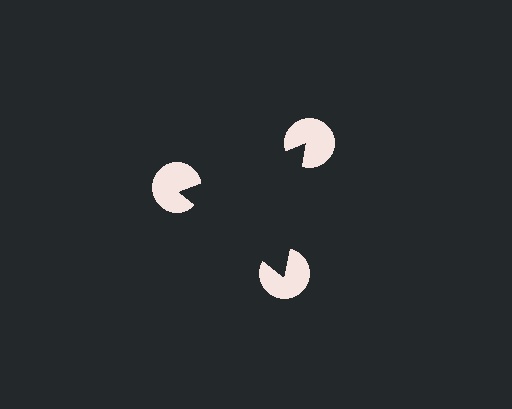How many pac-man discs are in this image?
There are 3 — one at each vertex of the illusory triangle.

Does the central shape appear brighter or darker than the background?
It typically appears slightly darker than the background, even though no actual brightness change is drawn.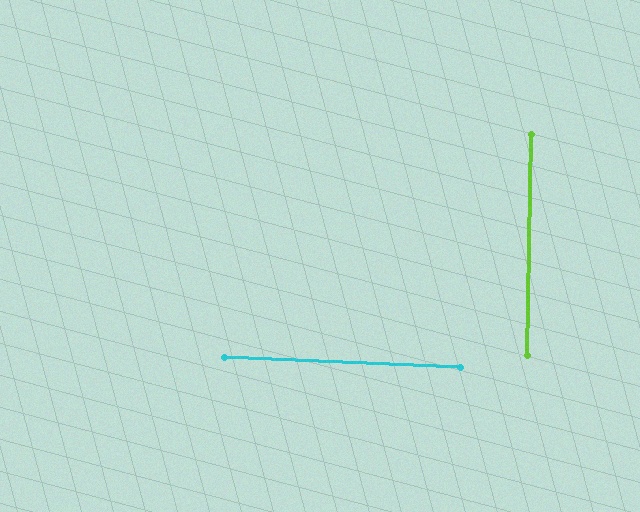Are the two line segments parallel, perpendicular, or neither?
Perpendicular — they meet at approximately 89°.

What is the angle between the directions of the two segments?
Approximately 89 degrees.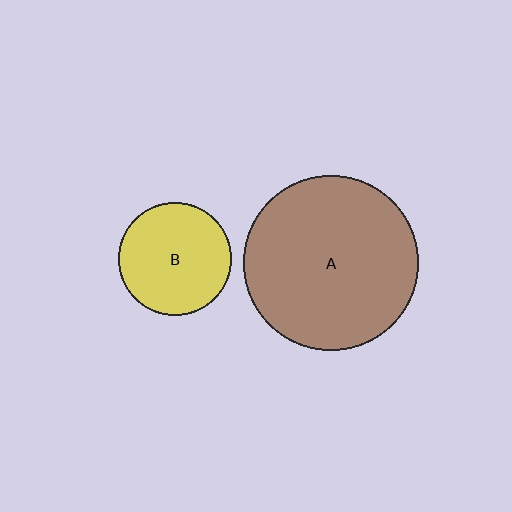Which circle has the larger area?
Circle A (brown).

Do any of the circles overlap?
No, none of the circles overlap.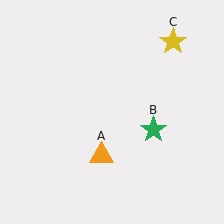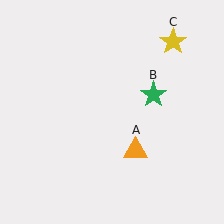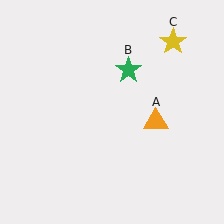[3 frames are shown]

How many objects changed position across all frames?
2 objects changed position: orange triangle (object A), green star (object B).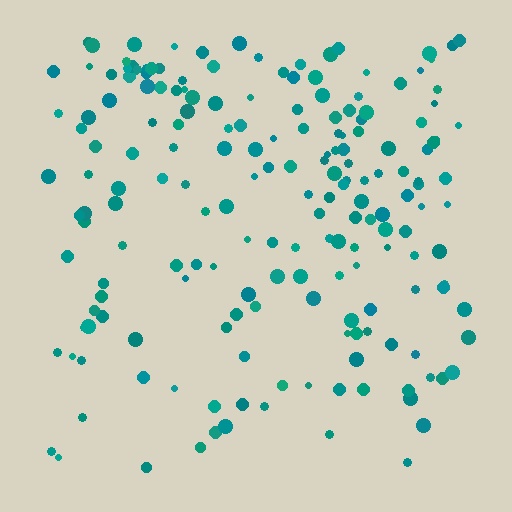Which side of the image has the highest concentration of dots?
The top.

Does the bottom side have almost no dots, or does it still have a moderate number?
Still a moderate number, just noticeably fewer than the top.